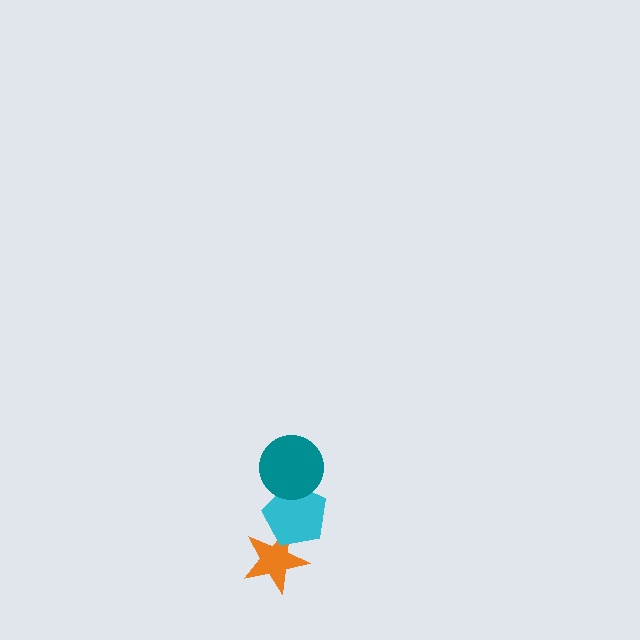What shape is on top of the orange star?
The cyan pentagon is on top of the orange star.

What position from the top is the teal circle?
The teal circle is 1st from the top.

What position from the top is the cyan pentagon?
The cyan pentagon is 2nd from the top.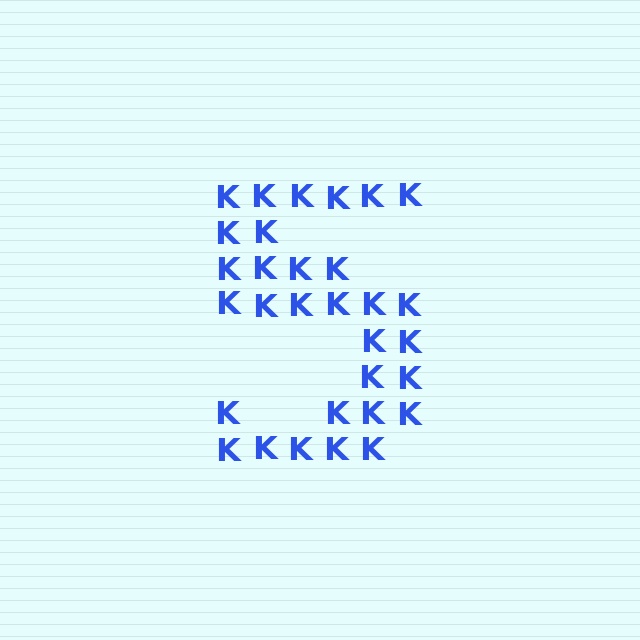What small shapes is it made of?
It is made of small letter K's.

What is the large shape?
The large shape is the digit 5.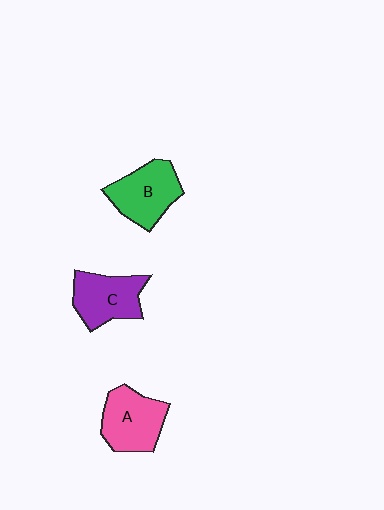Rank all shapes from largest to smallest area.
From largest to smallest: B (green), A (pink), C (purple).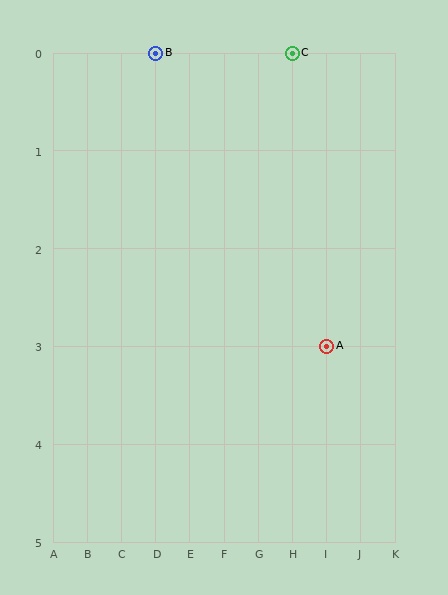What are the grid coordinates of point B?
Point B is at grid coordinates (D, 0).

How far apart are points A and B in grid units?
Points A and B are 5 columns and 3 rows apart (about 5.8 grid units diagonally).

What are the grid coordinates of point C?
Point C is at grid coordinates (H, 0).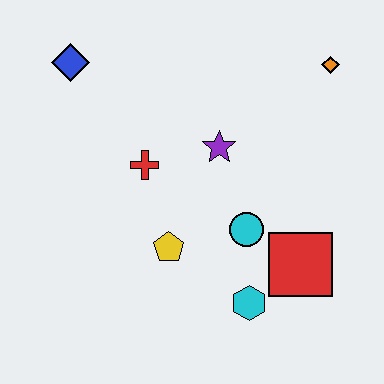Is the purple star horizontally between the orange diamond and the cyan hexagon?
No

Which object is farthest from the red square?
The blue diamond is farthest from the red square.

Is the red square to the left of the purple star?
No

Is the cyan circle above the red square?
Yes